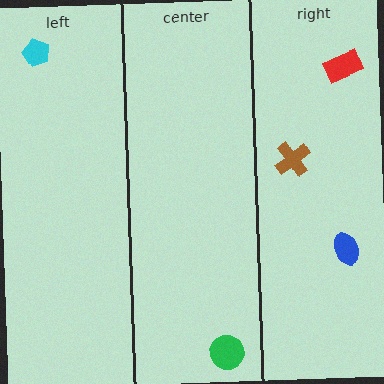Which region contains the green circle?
The center region.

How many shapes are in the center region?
1.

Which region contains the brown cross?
The right region.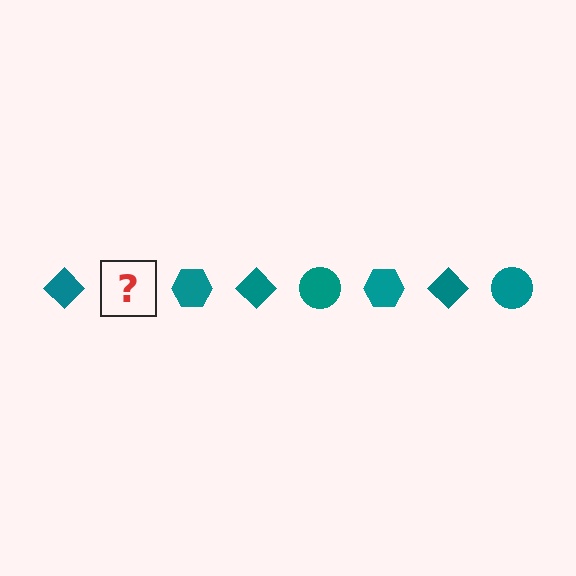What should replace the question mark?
The question mark should be replaced with a teal circle.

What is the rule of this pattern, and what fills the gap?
The rule is that the pattern cycles through diamond, circle, hexagon shapes in teal. The gap should be filled with a teal circle.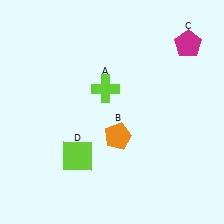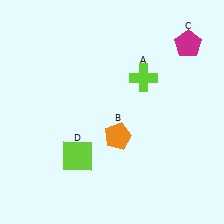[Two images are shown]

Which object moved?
The lime cross (A) moved right.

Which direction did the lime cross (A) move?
The lime cross (A) moved right.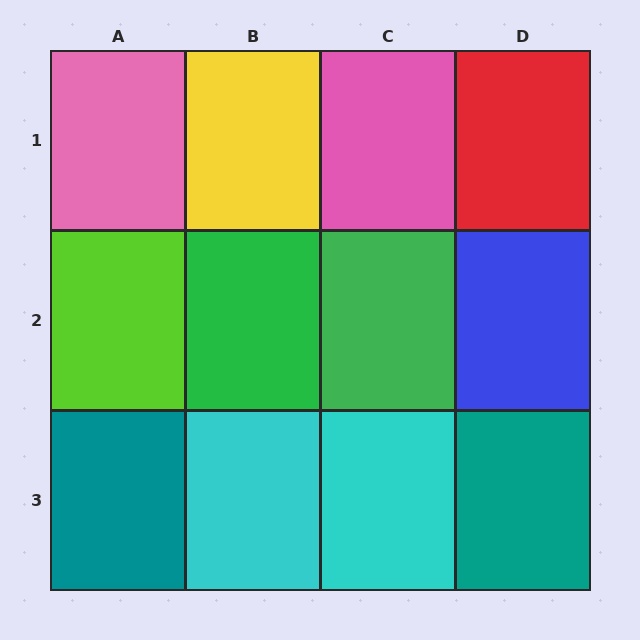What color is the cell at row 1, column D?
Red.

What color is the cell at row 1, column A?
Pink.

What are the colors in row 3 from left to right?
Teal, cyan, cyan, teal.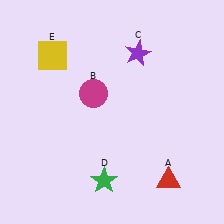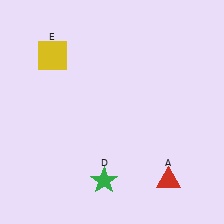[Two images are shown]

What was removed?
The purple star (C), the magenta circle (B) were removed in Image 2.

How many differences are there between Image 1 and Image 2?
There are 2 differences between the two images.